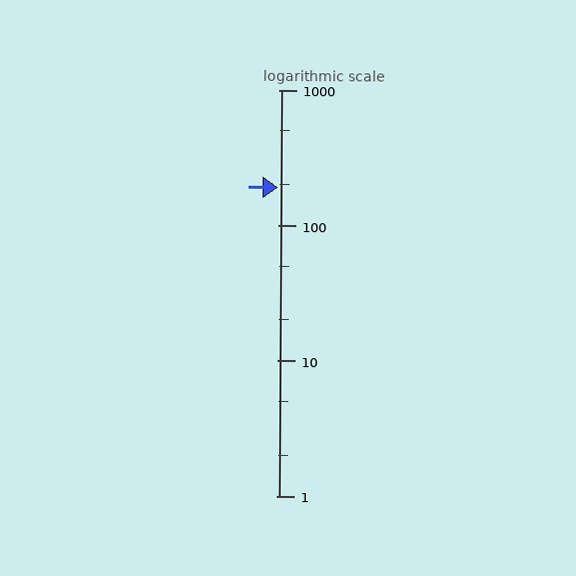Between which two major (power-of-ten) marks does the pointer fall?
The pointer is between 100 and 1000.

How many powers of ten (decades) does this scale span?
The scale spans 3 decades, from 1 to 1000.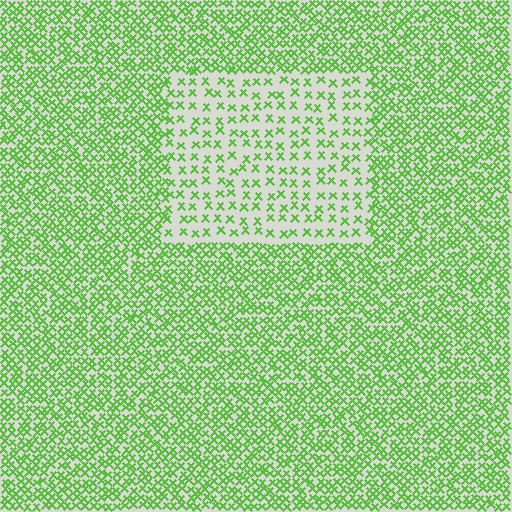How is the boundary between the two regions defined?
The boundary is defined by a change in element density (approximately 2.4x ratio). All elements are the same color, size, and shape.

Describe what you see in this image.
The image contains small lime elements arranged at two different densities. A rectangle-shaped region is visible where the elements are less densely packed than the surrounding area.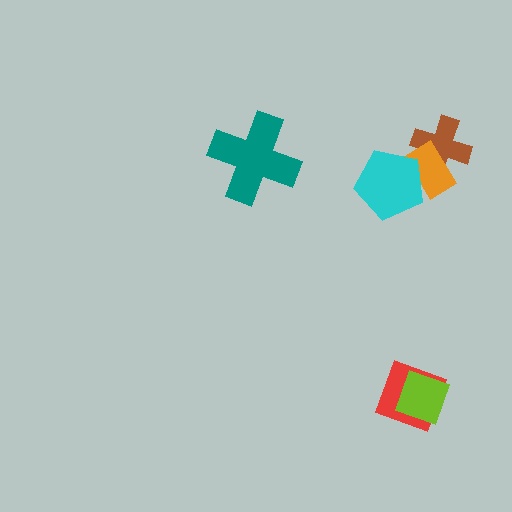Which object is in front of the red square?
The lime diamond is in front of the red square.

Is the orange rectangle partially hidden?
Yes, it is partially covered by another shape.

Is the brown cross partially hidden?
Yes, it is partially covered by another shape.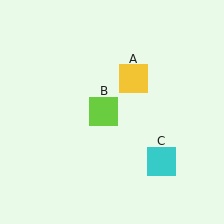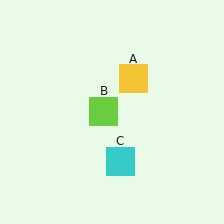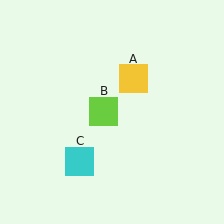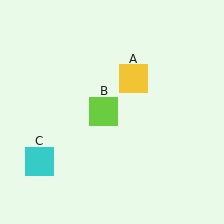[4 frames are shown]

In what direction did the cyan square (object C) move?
The cyan square (object C) moved left.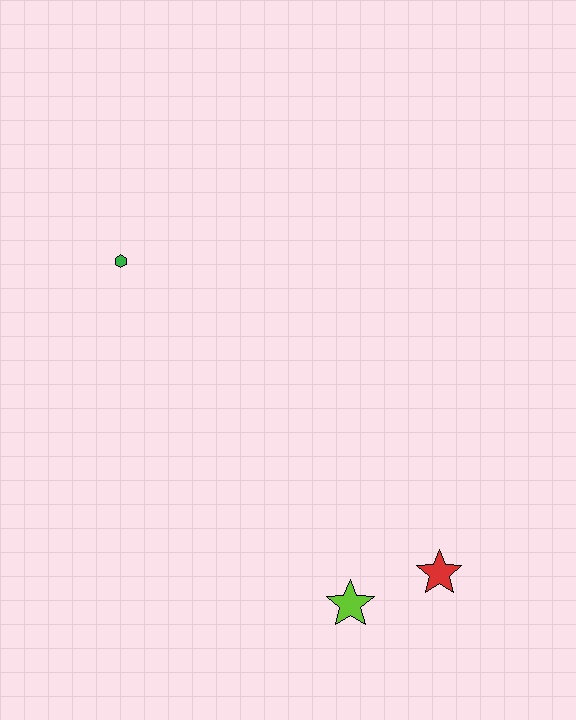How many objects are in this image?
There are 3 objects.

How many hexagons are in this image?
There is 1 hexagon.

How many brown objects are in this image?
There are no brown objects.